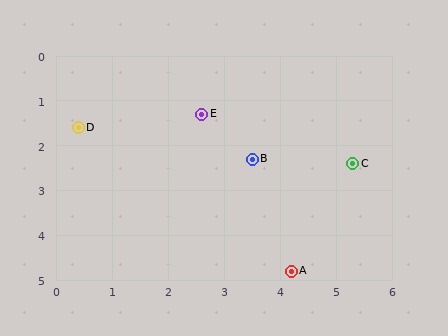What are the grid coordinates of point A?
Point A is at approximately (4.2, 4.8).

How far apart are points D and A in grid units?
Points D and A are about 5.0 grid units apart.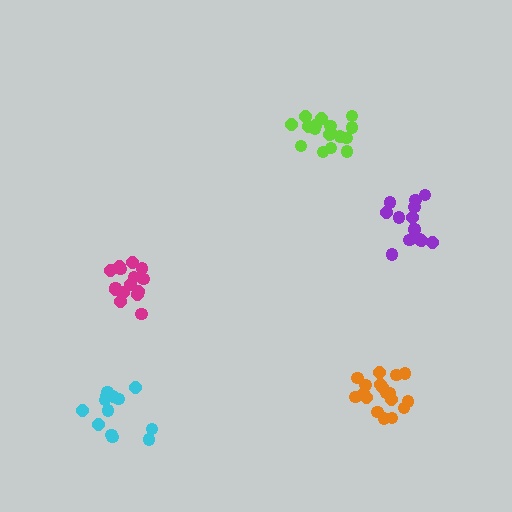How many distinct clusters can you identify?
There are 5 distinct clusters.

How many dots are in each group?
Group 1: 17 dots, Group 2: 13 dots, Group 3: 16 dots, Group 4: 18 dots, Group 5: 14 dots (78 total).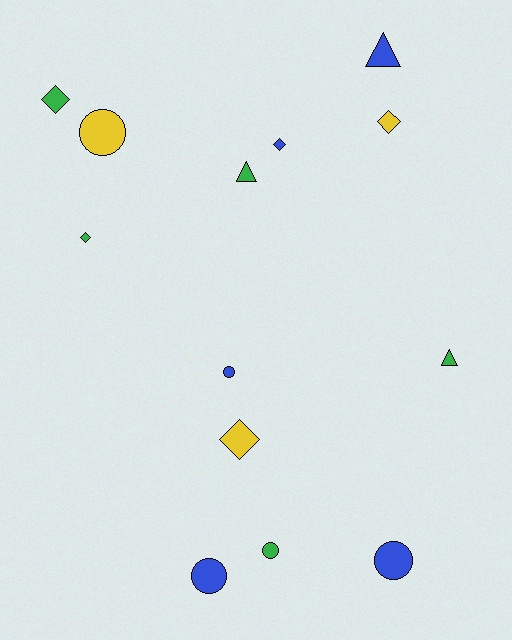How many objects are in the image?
There are 13 objects.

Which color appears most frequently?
Green, with 5 objects.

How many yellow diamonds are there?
There are 2 yellow diamonds.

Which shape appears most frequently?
Diamond, with 5 objects.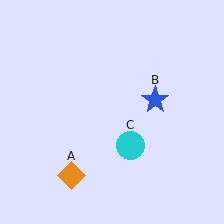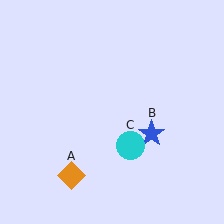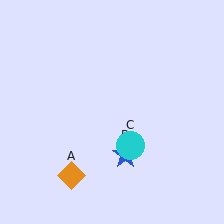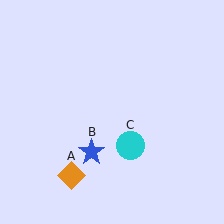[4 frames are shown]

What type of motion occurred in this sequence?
The blue star (object B) rotated clockwise around the center of the scene.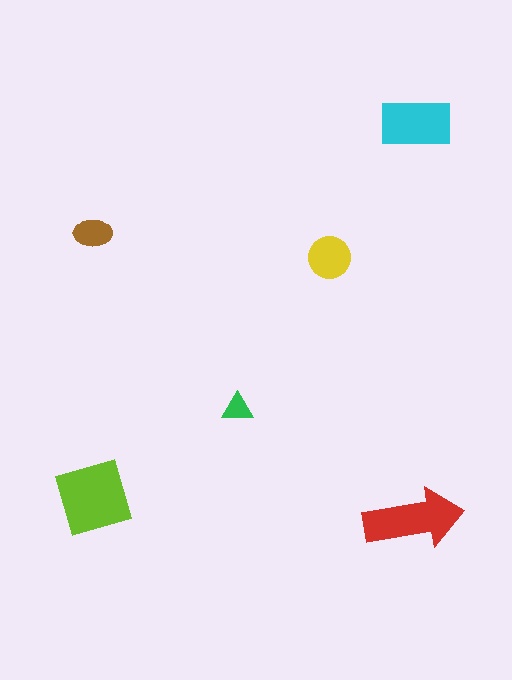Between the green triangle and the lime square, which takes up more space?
The lime square.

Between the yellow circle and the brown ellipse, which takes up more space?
The yellow circle.